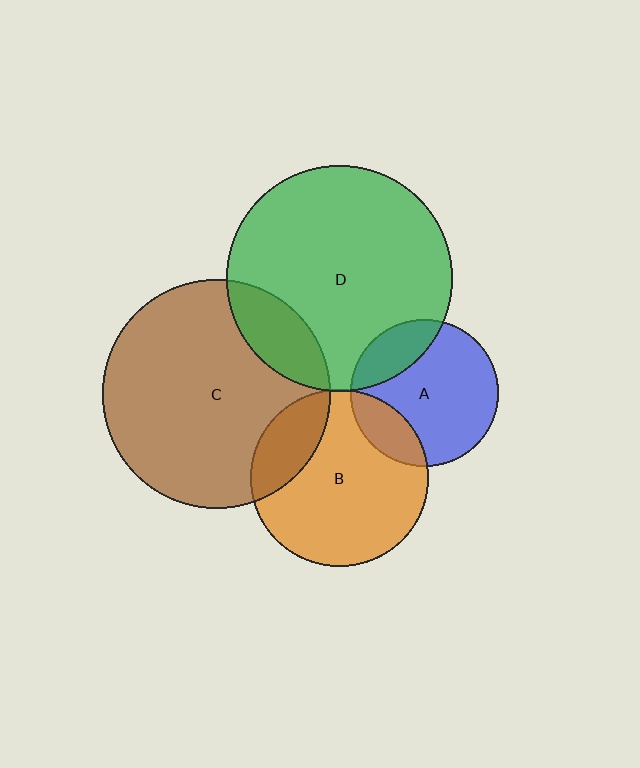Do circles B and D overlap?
Yes.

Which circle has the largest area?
Circle C (brown).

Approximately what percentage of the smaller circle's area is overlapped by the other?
Approximately 5%.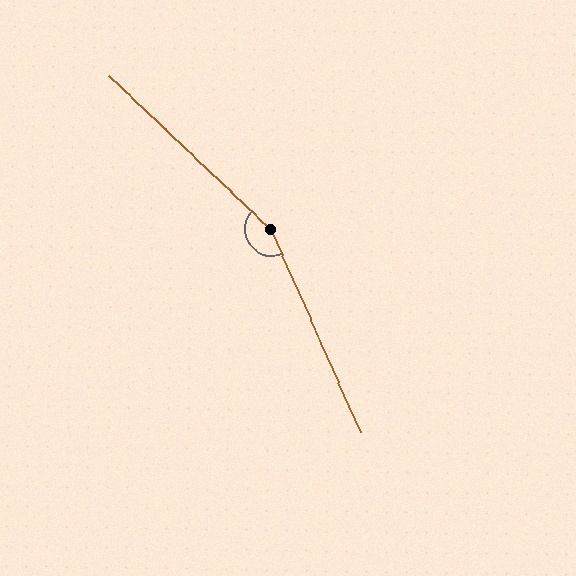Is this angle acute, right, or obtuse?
It is obtuse.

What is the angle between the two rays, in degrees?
Approximately 157 degrees.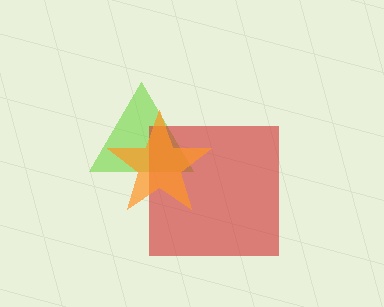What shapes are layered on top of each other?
The layered shapes are: a lime triangle, a red square, an orange star.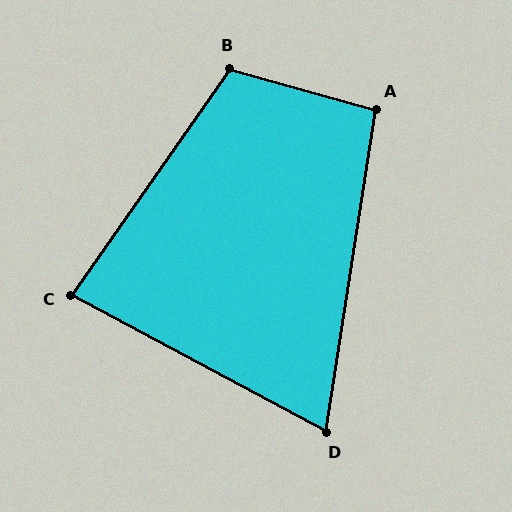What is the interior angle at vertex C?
Approximately 83 degrees (acute).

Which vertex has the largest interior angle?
B, at approximately 109 degrees.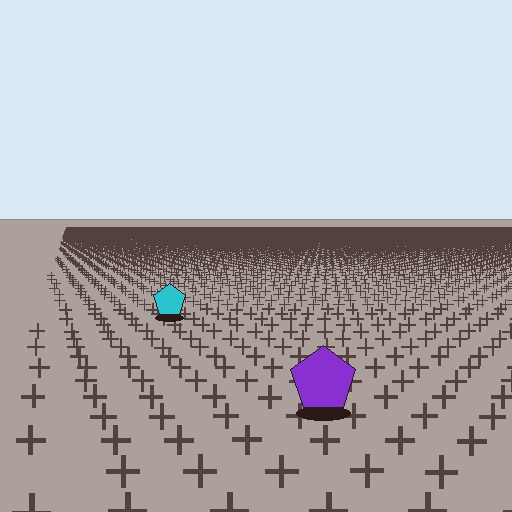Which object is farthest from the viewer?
The cyan pentagon is farthest from the viewer. It appears smaller and the ground texture around it is denser.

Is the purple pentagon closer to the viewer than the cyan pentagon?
Yes. The purple pentagon is closer — you can tell from the texture gradient: the ground texture is coarser near it.